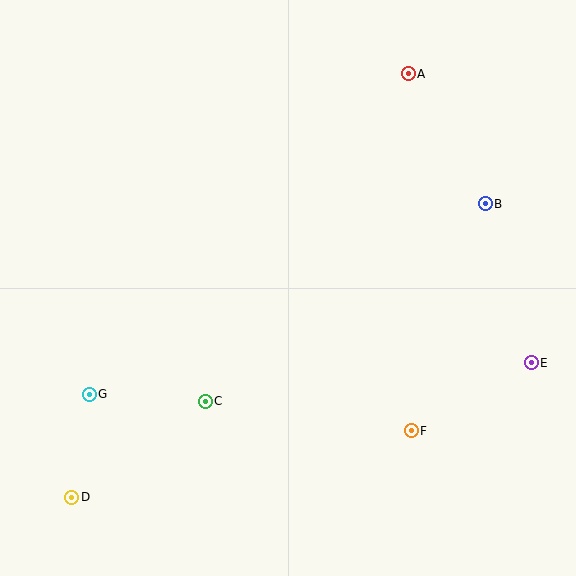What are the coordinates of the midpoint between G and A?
The midpoint between G and A is at (249, 234).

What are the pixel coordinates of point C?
Point C is at (205, 401).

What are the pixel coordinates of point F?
Point F is at (411, 431).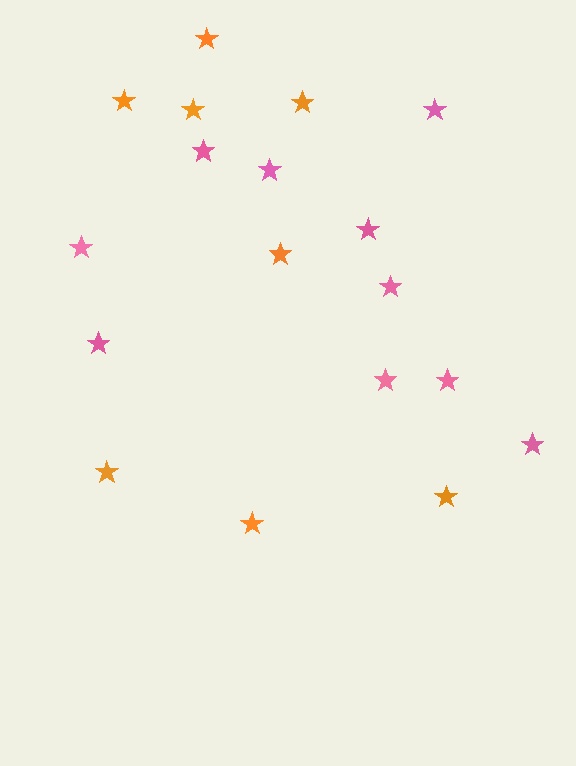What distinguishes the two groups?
There are 2 groups: one group of pink stars (10) and one group of orange stars (8).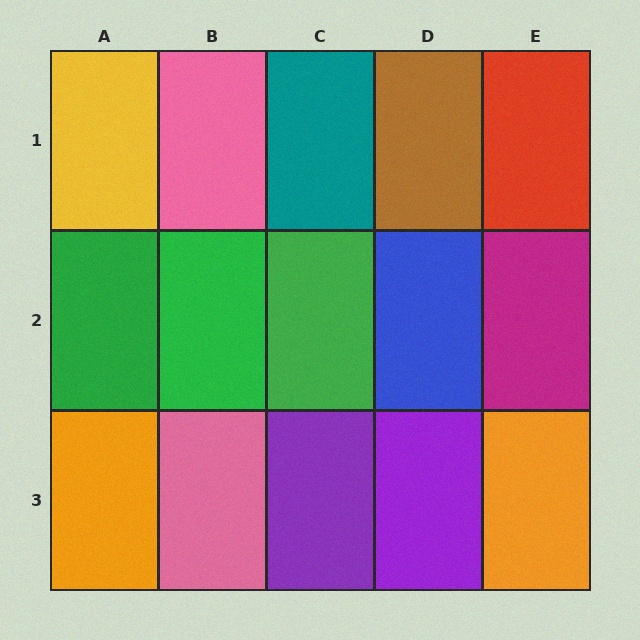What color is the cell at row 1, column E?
Red.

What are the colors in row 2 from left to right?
Green, green, green, blue, magenta.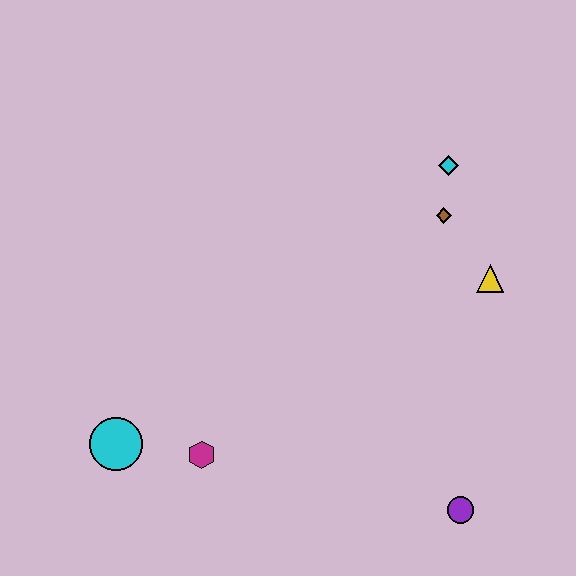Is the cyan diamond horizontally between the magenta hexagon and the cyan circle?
No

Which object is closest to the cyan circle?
The magenta hexagon is closest to the cyan circle.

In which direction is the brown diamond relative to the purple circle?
The brown diamond is above the purple circle.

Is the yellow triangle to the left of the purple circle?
No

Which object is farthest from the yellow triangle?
The cyan circle is farthest from the yellow triangle.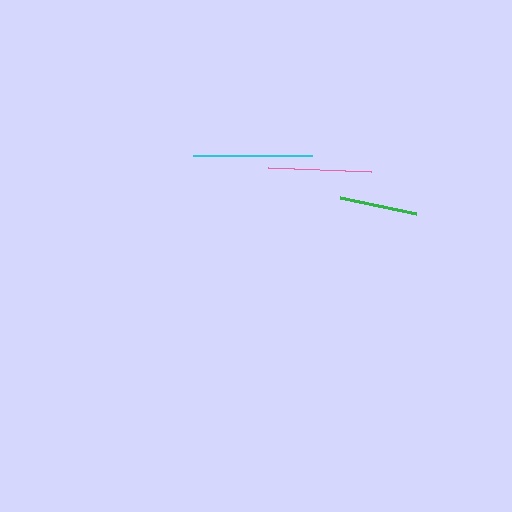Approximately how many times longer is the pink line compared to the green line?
The pink line is approximately 1.3 times the length of the green line.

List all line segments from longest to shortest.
From longest to shortest: cyan, pink, green.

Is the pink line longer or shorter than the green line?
The pink line is longer than the green line.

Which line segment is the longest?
The cyan line is the longest at approximately 119 pixels.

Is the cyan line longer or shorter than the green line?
The cyan line is longer than the green line.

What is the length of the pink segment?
The pink segment is approximately 103 pixels long.